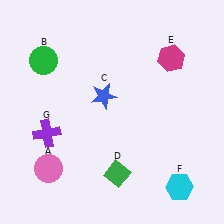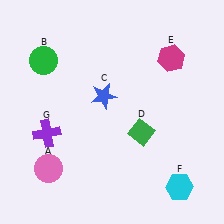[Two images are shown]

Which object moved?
The green diamond (D) moved up.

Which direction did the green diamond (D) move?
The green diamond (D) moved up.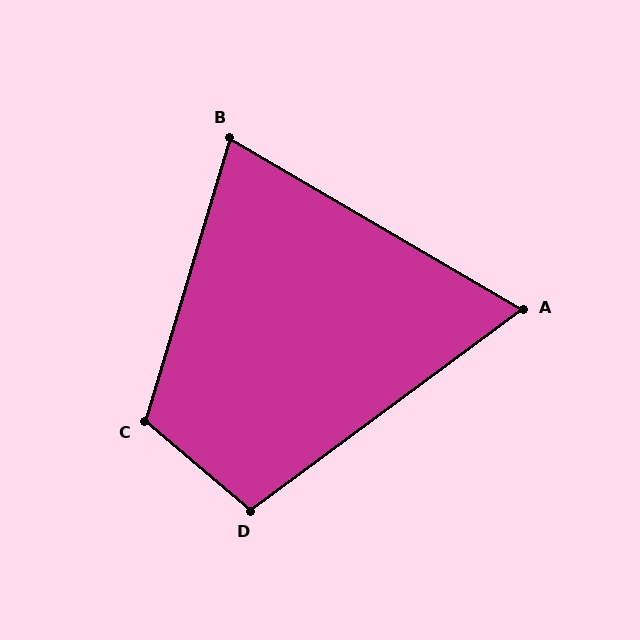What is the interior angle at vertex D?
Approximately 104 degrees (obtuse).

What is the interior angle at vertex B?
Approximately 76 degrees (acute).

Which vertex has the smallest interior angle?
A, at approximately 67 degrees.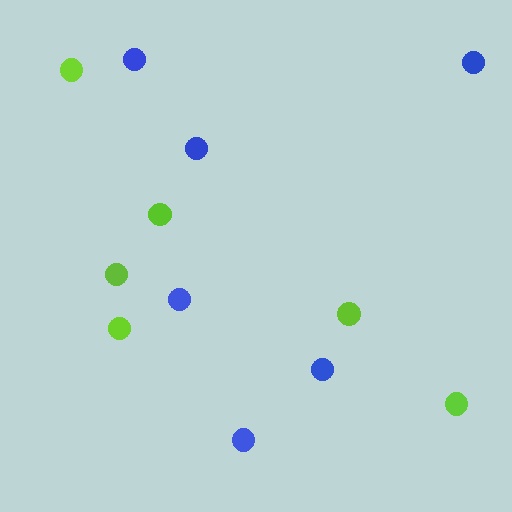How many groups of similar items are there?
There are 2 groups: one group of blue circles (6) and one group of lime circles (6).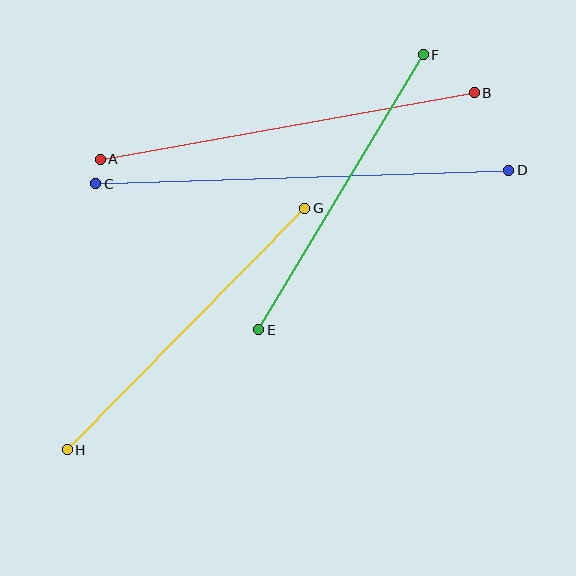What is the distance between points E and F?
The distance is approximately 320 pixels.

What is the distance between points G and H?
The distance is approximately 339 pixels.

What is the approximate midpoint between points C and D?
The midpoint is at approximately (302, 177) pixels.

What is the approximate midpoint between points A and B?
The midpoint is at approximately (287, 126) pixels.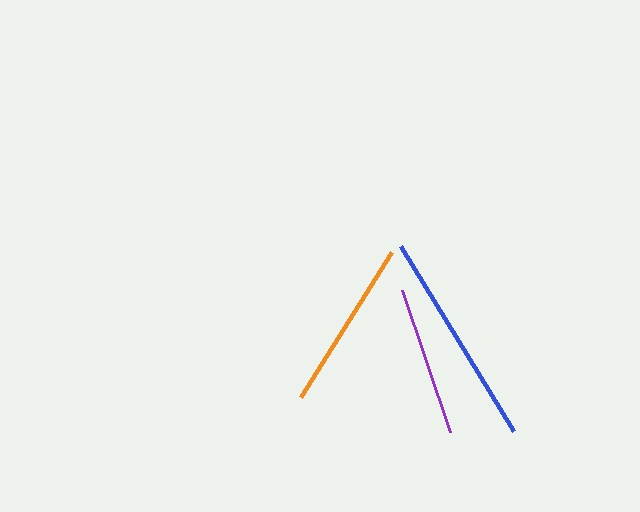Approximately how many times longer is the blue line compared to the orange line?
The blue line is approximately 1.3 times the length of the orange line.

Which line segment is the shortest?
The purple line is the shortest at approximately 150 pixels.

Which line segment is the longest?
The blue line is the longest at approximately 216 pixels.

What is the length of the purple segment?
The purple segment is approximately 150 pixels long.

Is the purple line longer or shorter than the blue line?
The blue line is longer than the purple line.